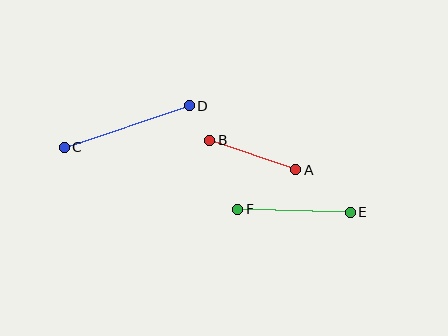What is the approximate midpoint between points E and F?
The midpoint is at approximately (294, 211) pixels.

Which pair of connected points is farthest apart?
Points C and D are farthest apart.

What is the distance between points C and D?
The distance is approximately 132 pixels.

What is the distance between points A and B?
The distance is approximately 91 pixels.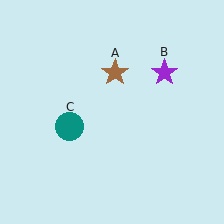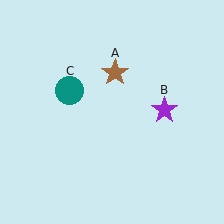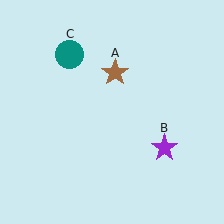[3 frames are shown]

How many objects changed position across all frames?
2 objects changed position: purple star (object B), teal circle (object C).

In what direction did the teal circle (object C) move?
The teal circle (object C) moved up.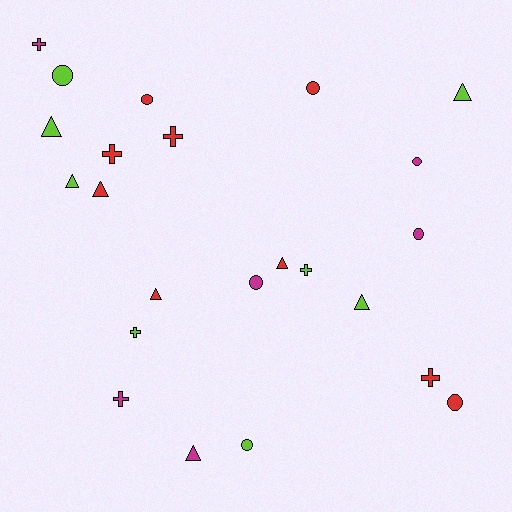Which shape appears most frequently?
Triangle, with 8 objects.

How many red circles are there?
There are 3 red circles.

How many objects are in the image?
There are 23 objects.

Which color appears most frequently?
Red, with 9 objects.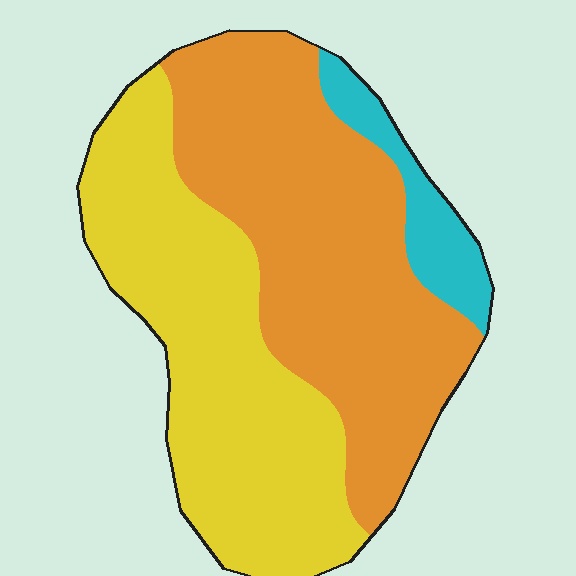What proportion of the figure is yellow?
Yellow takes up about two fifths (2/5) of the figure.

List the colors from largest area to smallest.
From largest to smallest: orange, yellow, cyan.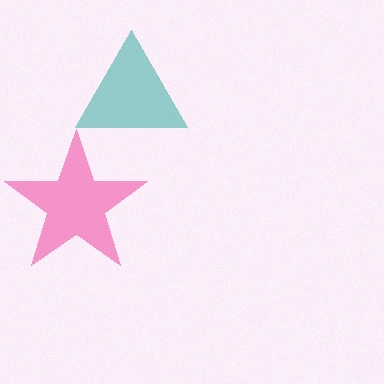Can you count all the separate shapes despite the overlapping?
Yes, there are 2 separate shapes.